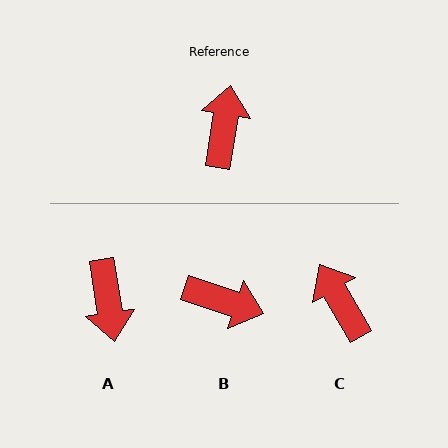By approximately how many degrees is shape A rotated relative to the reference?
Approximately 162 degrees clockwise.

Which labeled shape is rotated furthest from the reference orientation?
A, about 162 degrees away.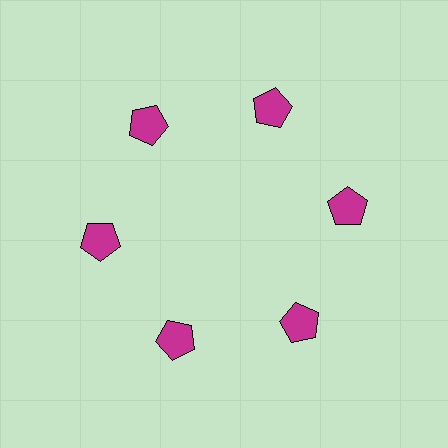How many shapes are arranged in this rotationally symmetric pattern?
There are 6 shapes, arranged in 6 groups of 1.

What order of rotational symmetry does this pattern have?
This pattern has 6-fold rotational symmetry.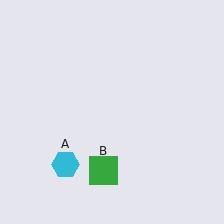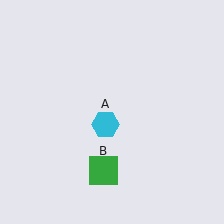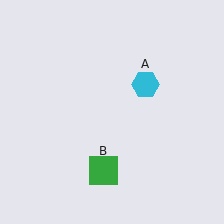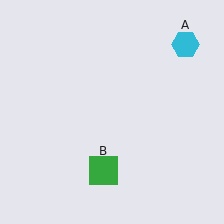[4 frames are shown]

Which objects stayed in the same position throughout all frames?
Green square (object B) remained stationary.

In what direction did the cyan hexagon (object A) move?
The cyan hexagon (object A) moved up and to the right.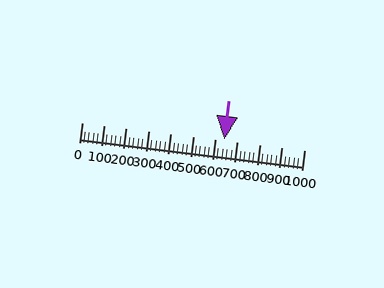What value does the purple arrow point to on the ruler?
The purple arrow points to approximately 640.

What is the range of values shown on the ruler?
The ruler shows values from 0 to 1000.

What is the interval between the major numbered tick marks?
The major tick marks are spaced 100 units apart.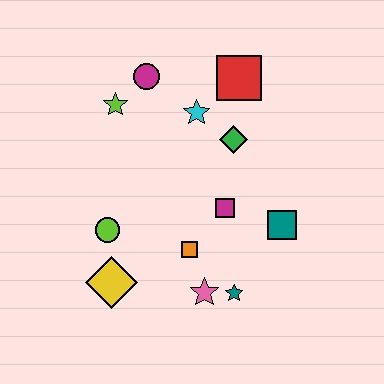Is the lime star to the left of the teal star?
Yes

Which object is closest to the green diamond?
The cyan star is closest to the green diamond.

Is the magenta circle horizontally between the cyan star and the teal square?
No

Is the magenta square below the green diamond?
Yes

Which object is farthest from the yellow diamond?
The red square is farthest from the yellow diamond.